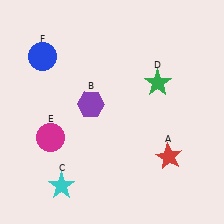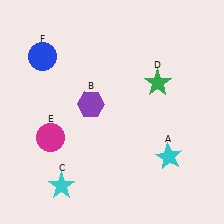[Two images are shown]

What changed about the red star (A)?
In Image 1, A is red. In Image 2, it changed to cyan.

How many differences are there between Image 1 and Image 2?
There is 1 difference between the two images.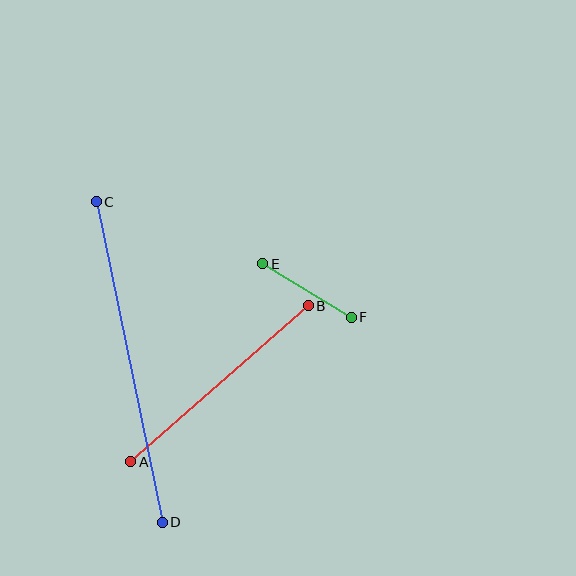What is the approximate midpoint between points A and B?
The midpoint is at approximately (219, 384) pixels.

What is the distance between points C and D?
The distance is approximately 327 pixels.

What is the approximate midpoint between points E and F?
The midpoint is at approximately (307, 290) pixels.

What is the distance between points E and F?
The distance is approximately 103 pixels.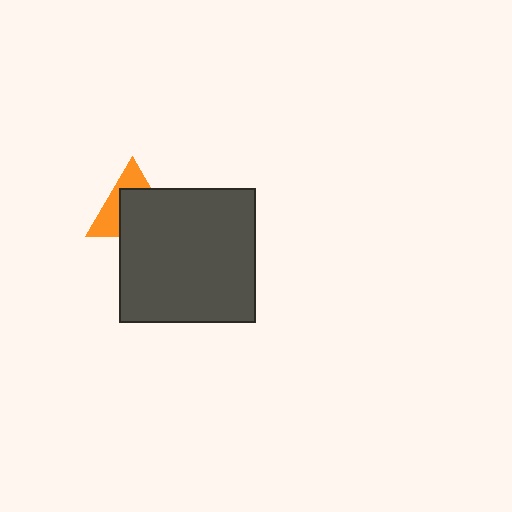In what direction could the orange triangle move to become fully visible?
The orange triangle could move toward the upper-left. That would shift it out from behind the dark gray rectangle entirely.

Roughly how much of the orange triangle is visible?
A small part of it is visible (roughly 41%).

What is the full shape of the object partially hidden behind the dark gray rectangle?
The partially hidden object is an orange triangle.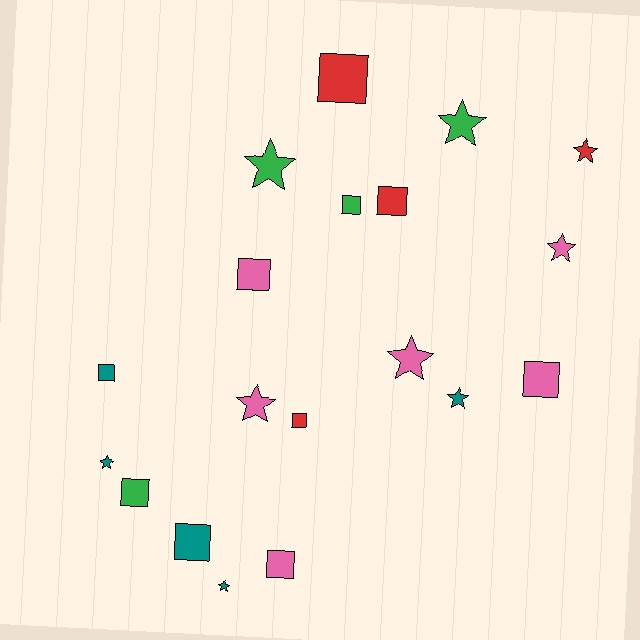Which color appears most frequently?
Pink, with 6 objects.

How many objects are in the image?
There are 19 objects.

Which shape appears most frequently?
Square, with 10 objects.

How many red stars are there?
There is 1 red star.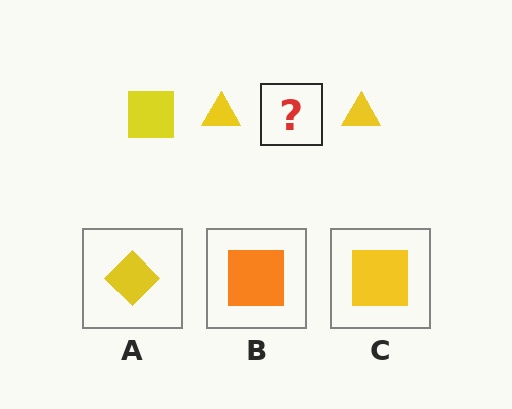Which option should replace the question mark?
Option C.